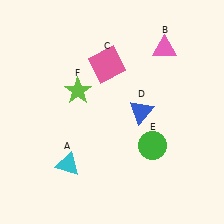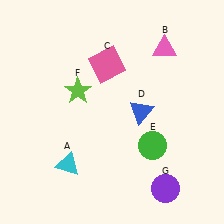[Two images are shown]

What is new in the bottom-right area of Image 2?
A purple circle (G) was added in the bottom-right area of Image 2.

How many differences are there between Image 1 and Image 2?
There is 1 difference between the two images.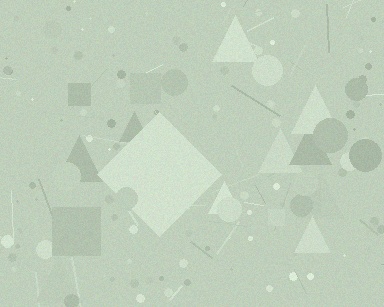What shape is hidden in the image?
A diamond is hidden in the image.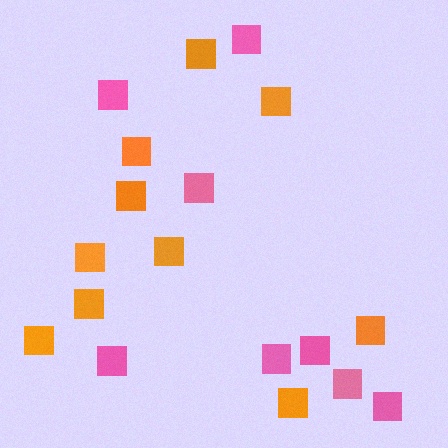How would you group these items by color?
There are 2 groups: one group of pink squares (8) and one group of orange squares (10).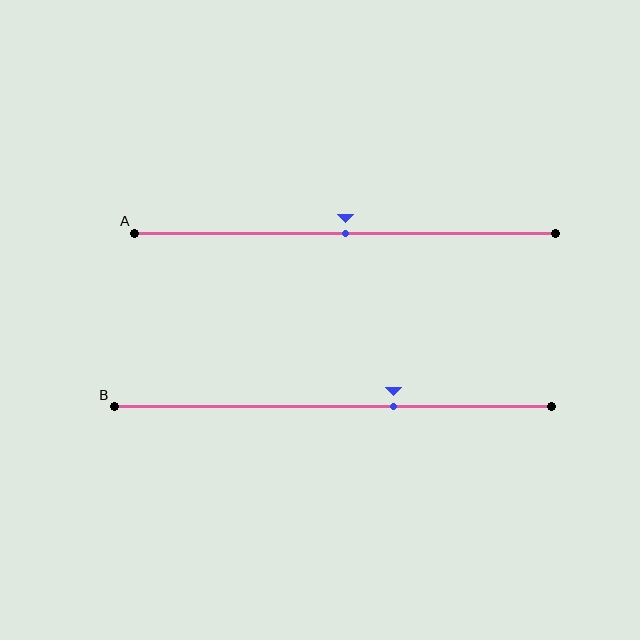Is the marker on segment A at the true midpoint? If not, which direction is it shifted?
Yes, the marker on segment A is at the true midpoint.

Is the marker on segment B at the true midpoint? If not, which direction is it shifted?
No, the marker on segment B is shifted to the right by about 14% of the segment length.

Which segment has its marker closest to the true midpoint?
Segment A has its marker closest to the true midpoint.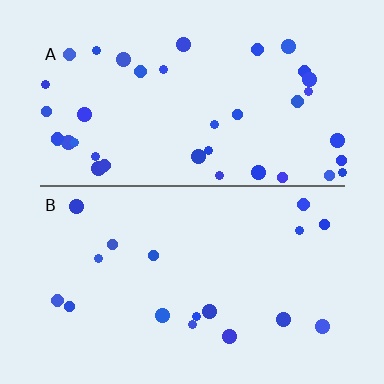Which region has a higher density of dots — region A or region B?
A (the top).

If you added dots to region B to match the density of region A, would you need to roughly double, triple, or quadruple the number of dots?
Approximately double.